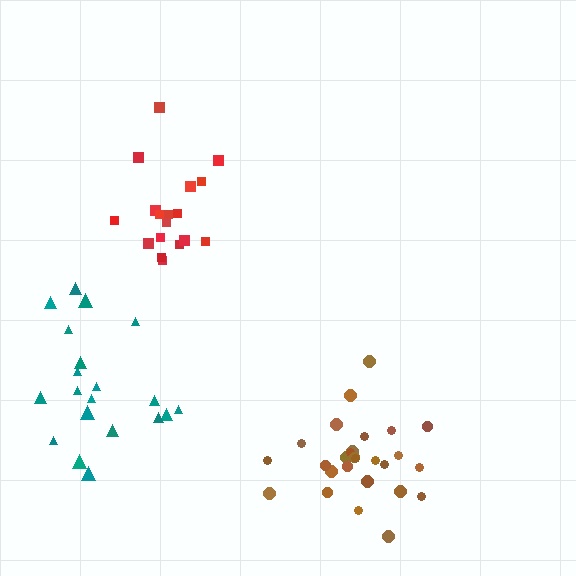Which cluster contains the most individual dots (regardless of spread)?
Brown (27).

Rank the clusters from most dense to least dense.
brown, red, teal.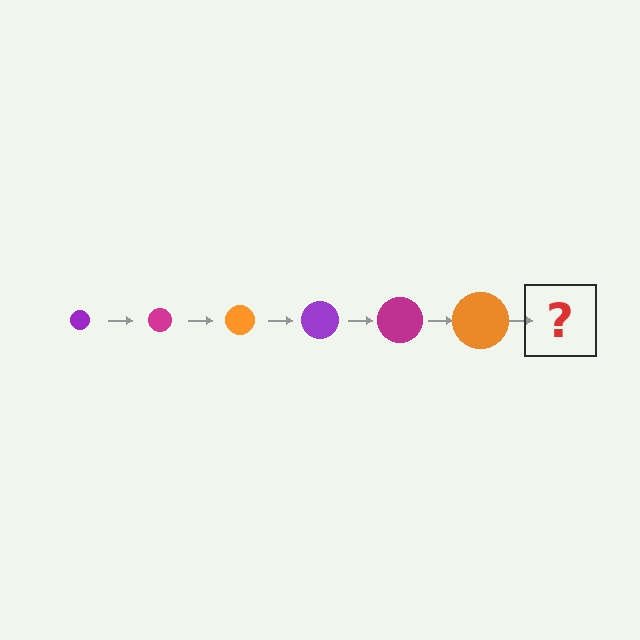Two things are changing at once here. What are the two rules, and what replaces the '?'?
The two rules are that the circle grows larger each step and the color cycles through purple, magenta, and orange. The '?' should be a purple circle, larger than the previous one.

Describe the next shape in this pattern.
It should be a purple circle, larger than the previous one.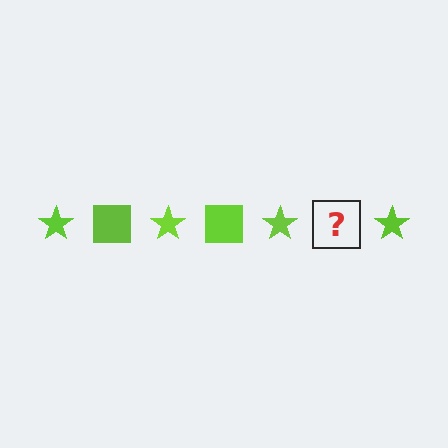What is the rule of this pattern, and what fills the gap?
The rule is that the pattern cycles through star, square shapes in lime. The gap should be filled with a lime square.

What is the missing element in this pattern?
The missing element is a lime square.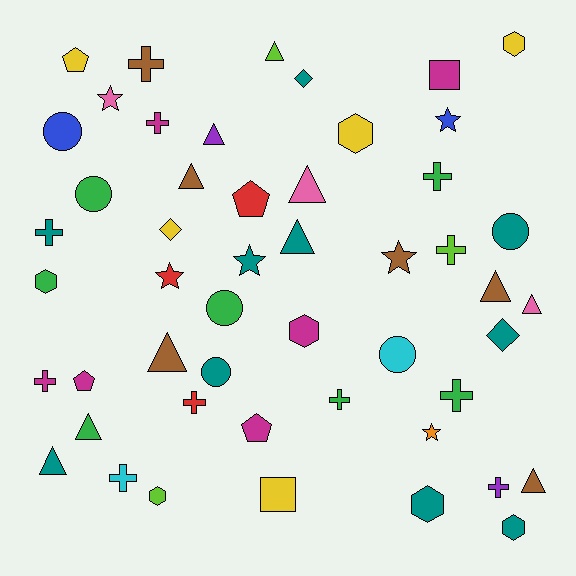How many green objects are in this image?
There are 7 green objects.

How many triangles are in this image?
There are 11 triangles.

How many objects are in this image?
There are 50 objects.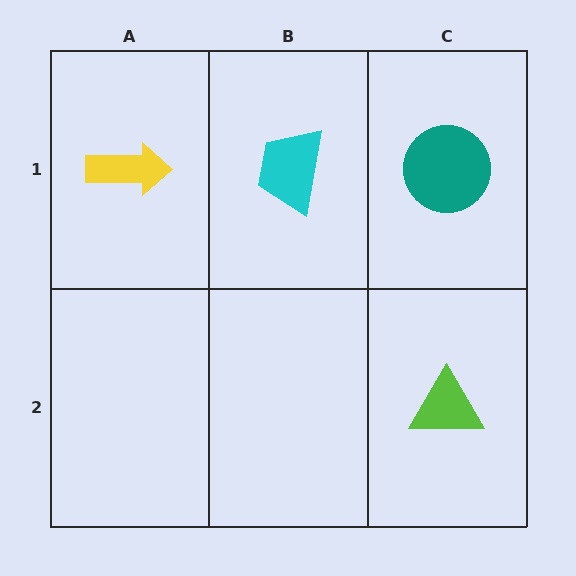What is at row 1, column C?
A teal circle.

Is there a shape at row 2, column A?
No, that cell is empty.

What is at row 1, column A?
A yellow arrow.